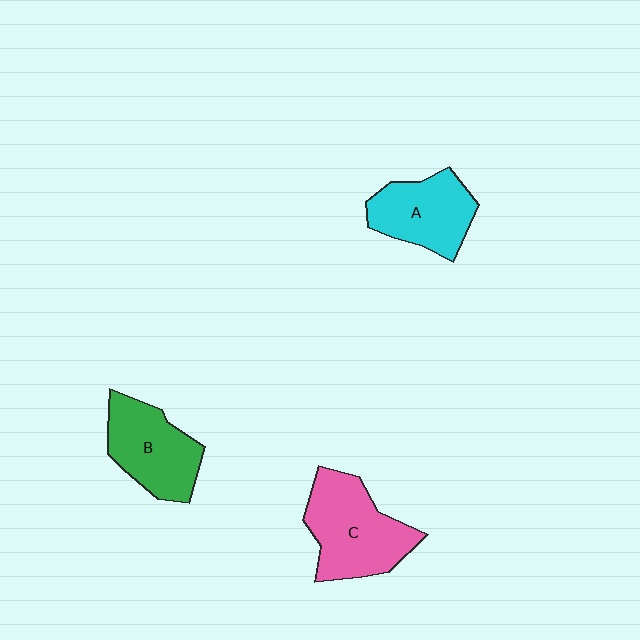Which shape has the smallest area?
Shape A (cyan).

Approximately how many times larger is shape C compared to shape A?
Approximately 1.3 times.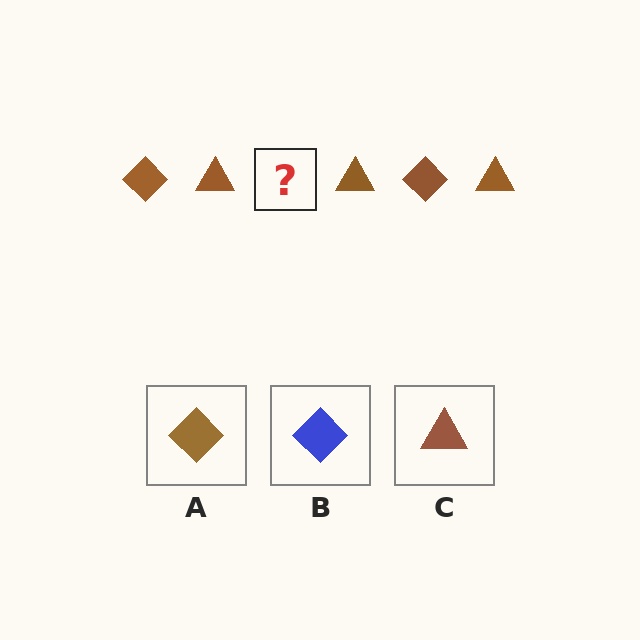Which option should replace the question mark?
Option A.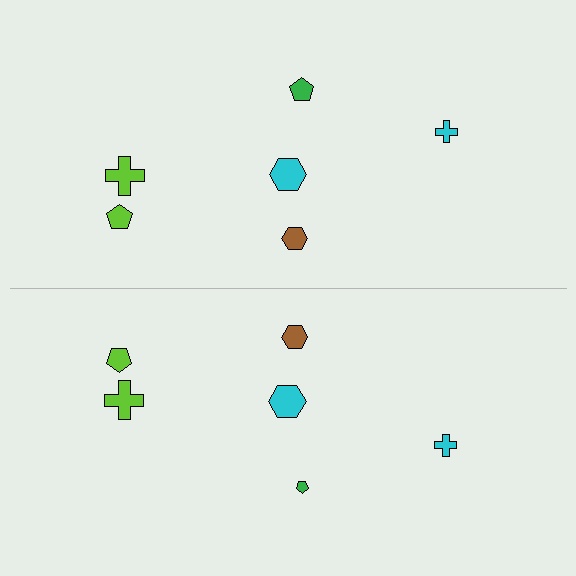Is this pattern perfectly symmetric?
No, the pattern is not perfectly symmetric. The green pentagon on the bottom side has a different size than its mirror counterpart.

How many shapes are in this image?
There are 12 shapes in this image.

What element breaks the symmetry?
The green pentagon on the bottom side has a different size than its mirror counterpart.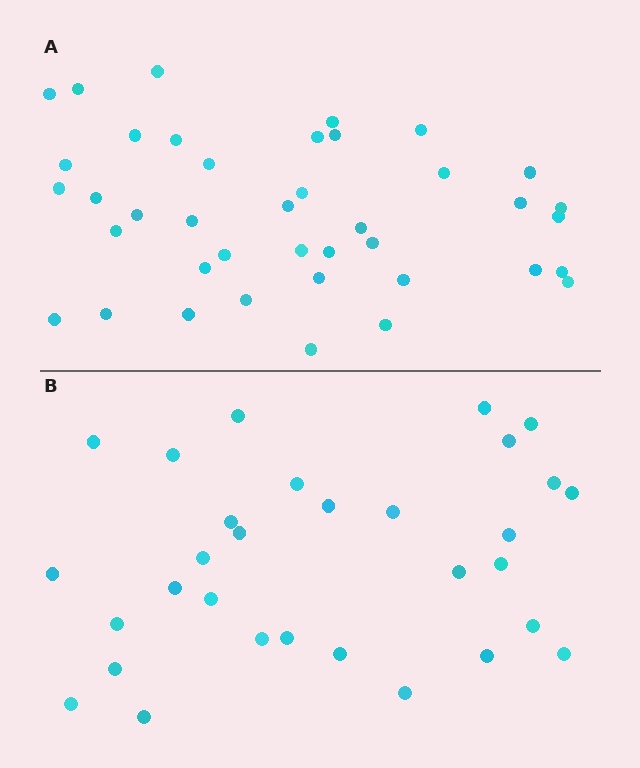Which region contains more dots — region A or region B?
Region A (the top region) has more dots.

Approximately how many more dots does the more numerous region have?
Region A has roughly 8 or so more dots than region B.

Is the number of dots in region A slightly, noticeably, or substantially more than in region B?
Region A has noticeably more, but not dramatically so. The ratio is roughly 1.3 to 1.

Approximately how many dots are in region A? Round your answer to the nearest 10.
About 40 dots.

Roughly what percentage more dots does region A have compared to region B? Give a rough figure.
About 30% more.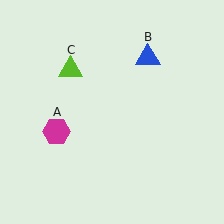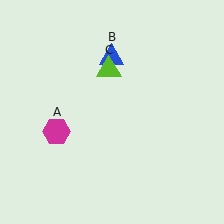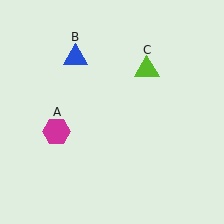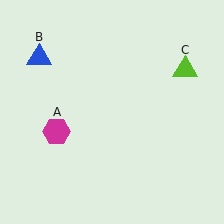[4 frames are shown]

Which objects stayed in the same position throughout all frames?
Magenta hexagon (object A) remained stationary.